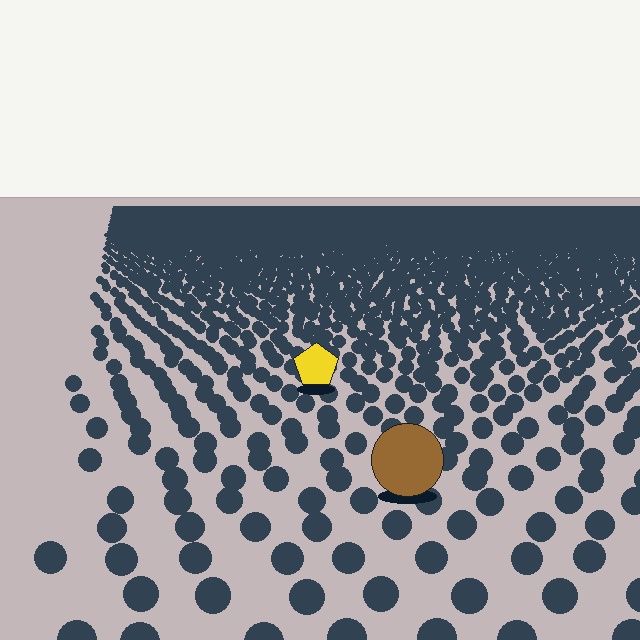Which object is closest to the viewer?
The brown circle is closest. The texture marks near it are larger and more spread out.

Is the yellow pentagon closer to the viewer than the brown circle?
No. The brown circle is closer — you can tell from the texture gradient: the ground texture is coarser near it.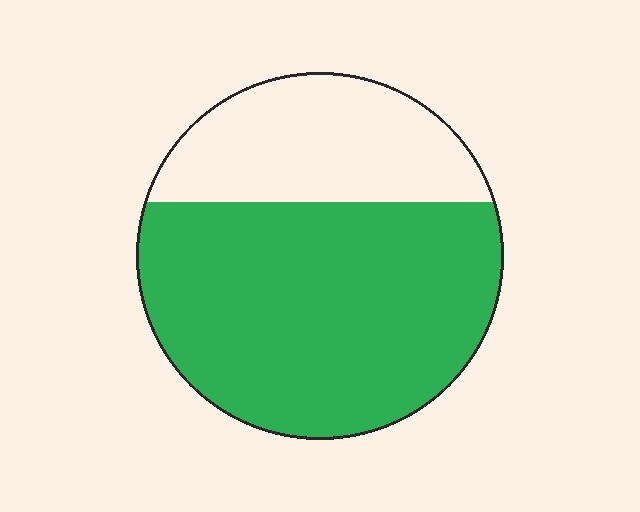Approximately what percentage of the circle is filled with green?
Approximately 70%.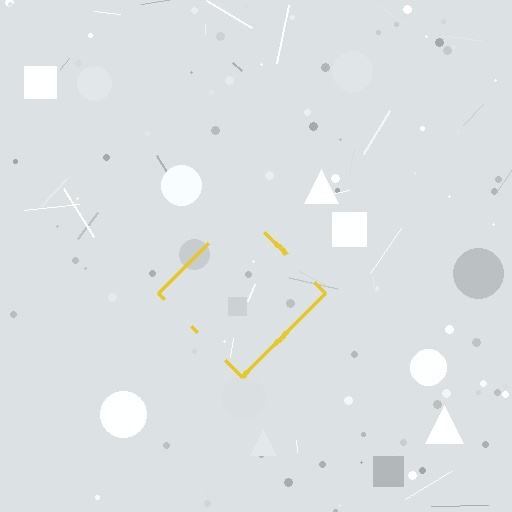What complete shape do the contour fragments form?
The contour fragments form a diamond.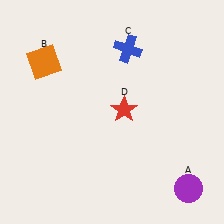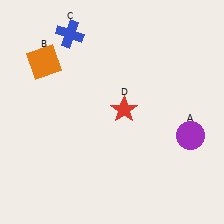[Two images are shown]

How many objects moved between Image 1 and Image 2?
2 objects moved between the two images.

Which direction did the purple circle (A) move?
The purple circle (A) moved up.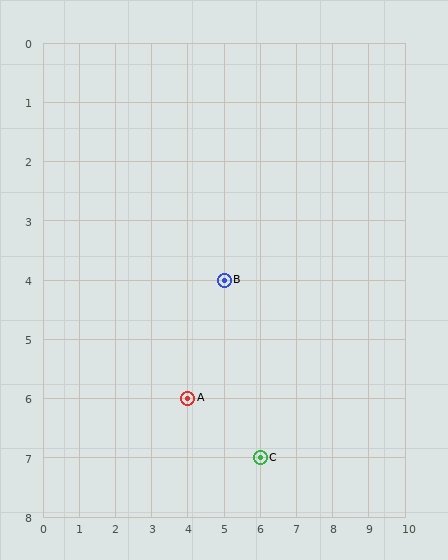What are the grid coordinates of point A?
Point A is at grid coordinates (4, 6).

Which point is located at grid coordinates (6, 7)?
Point C is at (6, 7).